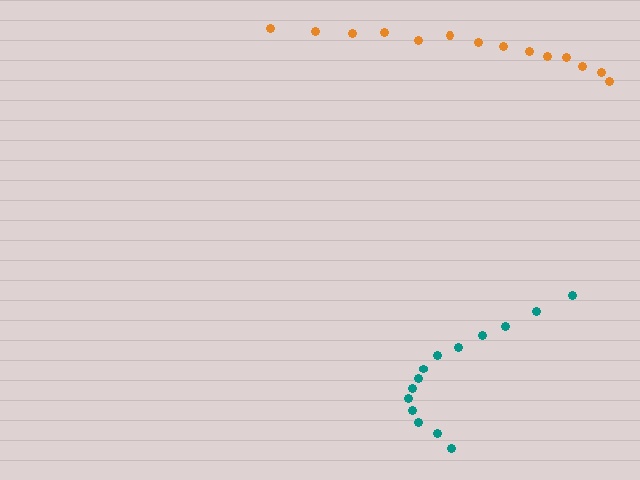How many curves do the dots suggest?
There are 2 distinct paths.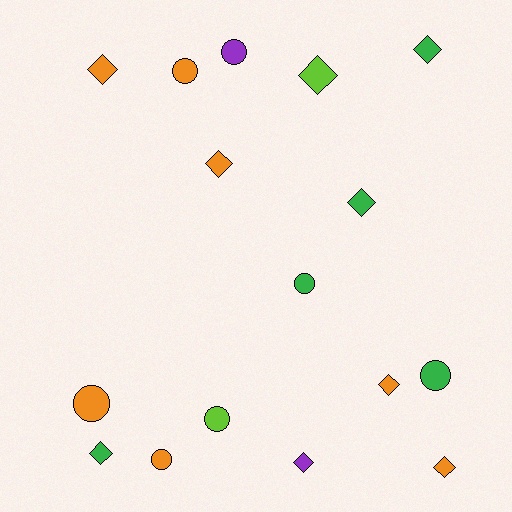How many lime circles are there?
There is 1 lime circle.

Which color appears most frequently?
Orange, with 7 objects.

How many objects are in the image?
There are 16 objects.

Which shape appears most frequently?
Diamond, with 9 objects.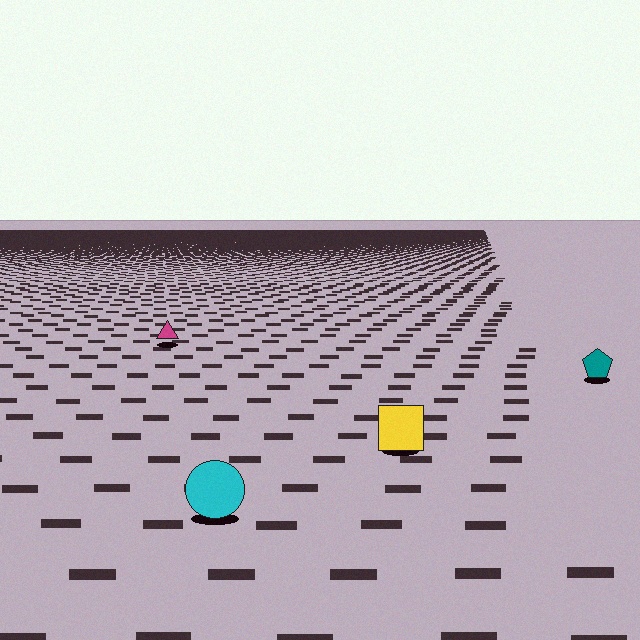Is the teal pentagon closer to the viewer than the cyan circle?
No. The cyan circle is closer — you can tell from the texture gradient: the ground texture is coarser near it.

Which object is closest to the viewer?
The cyan circle is closest. The texture marks near it are larger and more spread out.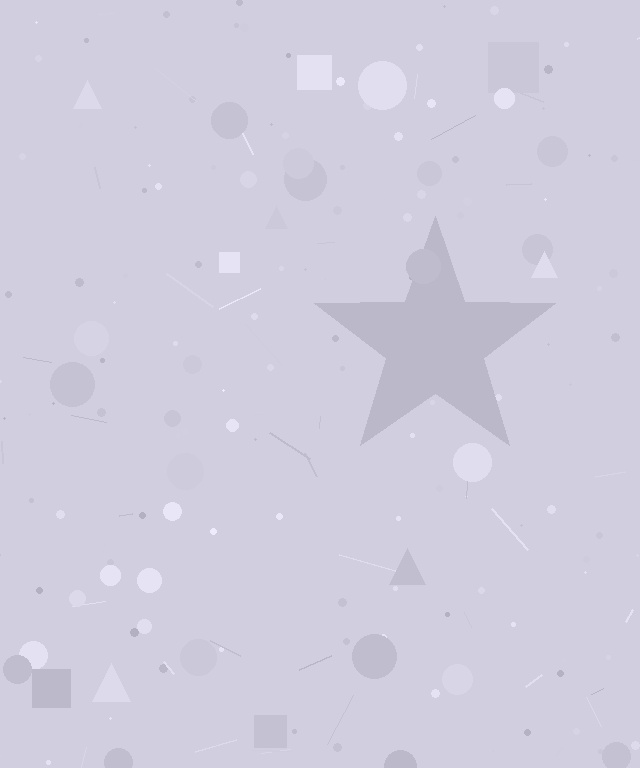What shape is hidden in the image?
A star is hidden in the image.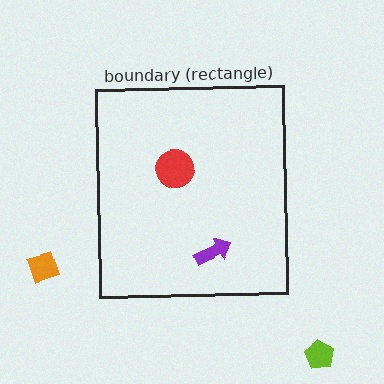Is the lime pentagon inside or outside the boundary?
Outside.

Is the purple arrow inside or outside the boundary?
Inside.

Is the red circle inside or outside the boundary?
Inside.